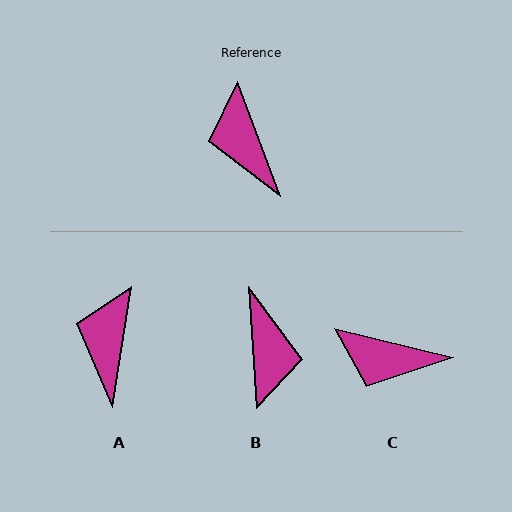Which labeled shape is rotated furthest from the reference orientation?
B, about 163 degrees away.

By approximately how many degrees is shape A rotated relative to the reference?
Approximately 29 degrees clockwise.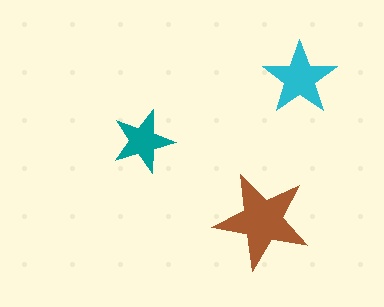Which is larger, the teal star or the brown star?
The brown one.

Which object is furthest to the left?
The teal star is leftmost.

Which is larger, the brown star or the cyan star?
The brown one.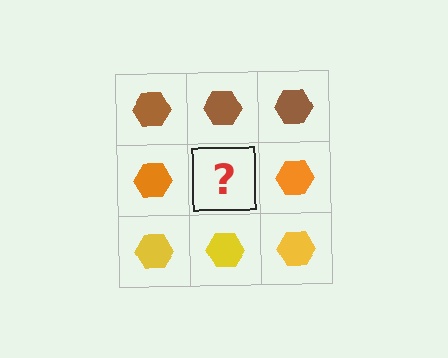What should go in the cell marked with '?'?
The missing cell should contain an orange hexagon.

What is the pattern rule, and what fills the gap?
The rule is that each row has a consistent color. The gap should be filled with an orange hexagon.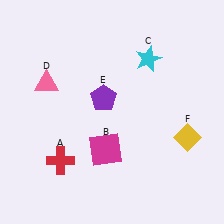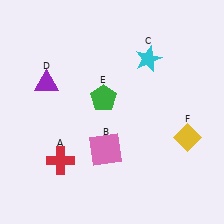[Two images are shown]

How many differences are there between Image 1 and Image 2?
There are 3 differences between the two images.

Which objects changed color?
B changed from magenta to pink. D changed from pink to purple. E changed from purple to green.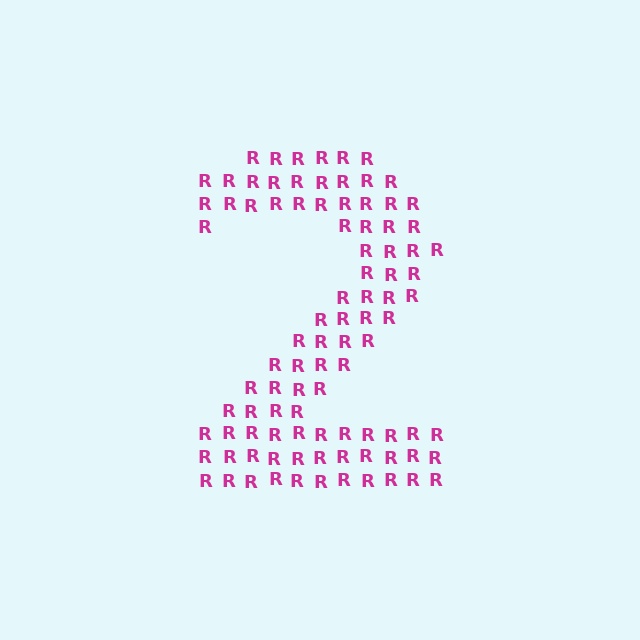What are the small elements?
The small elements are letter R's.